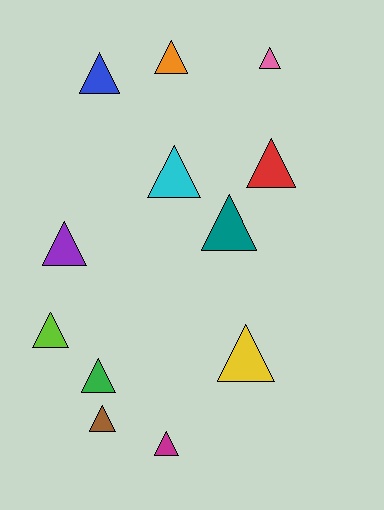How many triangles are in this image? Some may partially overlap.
There are 12 triangles.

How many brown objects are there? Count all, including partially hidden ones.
There is 1 brown object.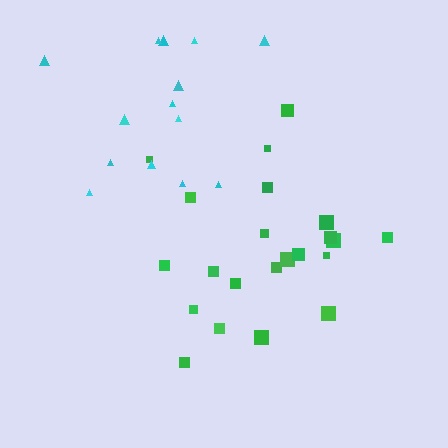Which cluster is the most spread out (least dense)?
Cyan.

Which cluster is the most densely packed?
Green.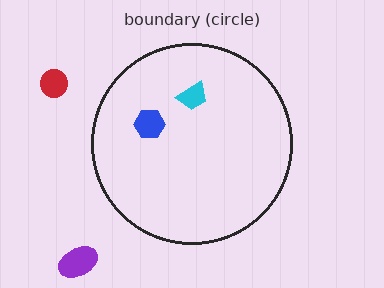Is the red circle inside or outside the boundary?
Outside.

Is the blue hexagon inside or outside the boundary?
Inside.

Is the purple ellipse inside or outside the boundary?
Outside.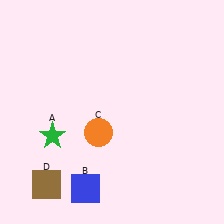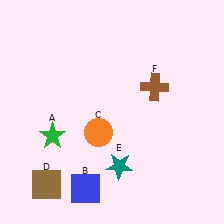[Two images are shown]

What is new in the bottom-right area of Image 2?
A teal star (E) was added in the bottom-right area of Image 2.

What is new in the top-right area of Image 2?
A brown cross (F) was added in the top-right area of Image 2.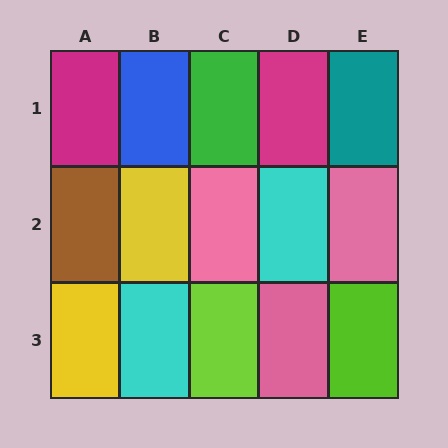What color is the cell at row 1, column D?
Magenta.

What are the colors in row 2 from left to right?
Brown, yellow, pink, cyan, pink.